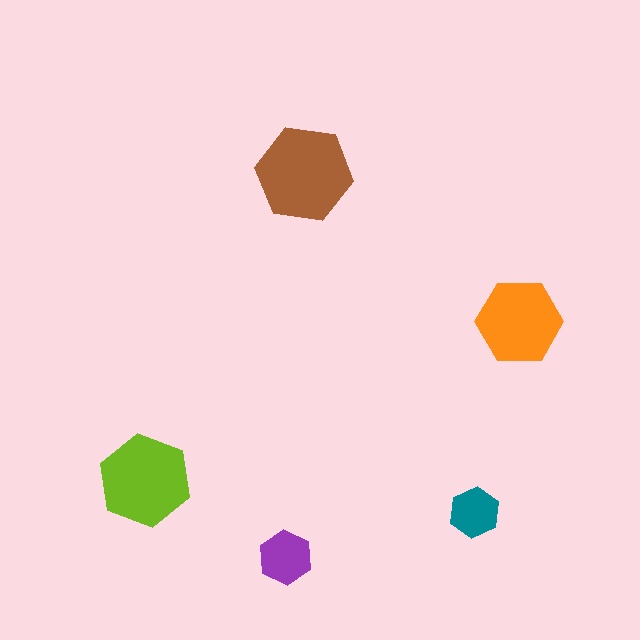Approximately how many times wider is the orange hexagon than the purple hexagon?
About 1.5 times wider.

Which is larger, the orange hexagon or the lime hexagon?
The lime one.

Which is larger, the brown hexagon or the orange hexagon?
The brown one.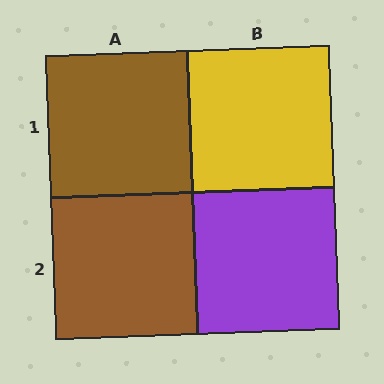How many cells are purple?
1 cell is purple.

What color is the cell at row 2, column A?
Brown.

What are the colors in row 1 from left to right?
Brown, yellow.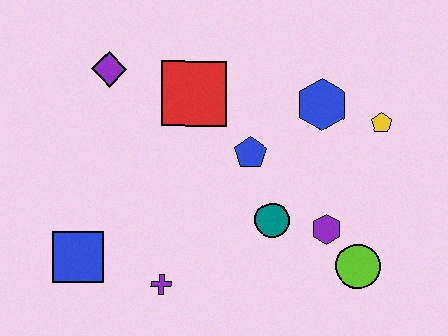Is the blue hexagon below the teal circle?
No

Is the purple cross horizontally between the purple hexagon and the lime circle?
No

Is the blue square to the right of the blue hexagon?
No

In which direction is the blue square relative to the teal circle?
The blue square is to the left of the teal circle.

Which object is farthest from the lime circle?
The purple diamond is farthest from the lime circle.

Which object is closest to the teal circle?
The purple hexagon is closest to the teal circle.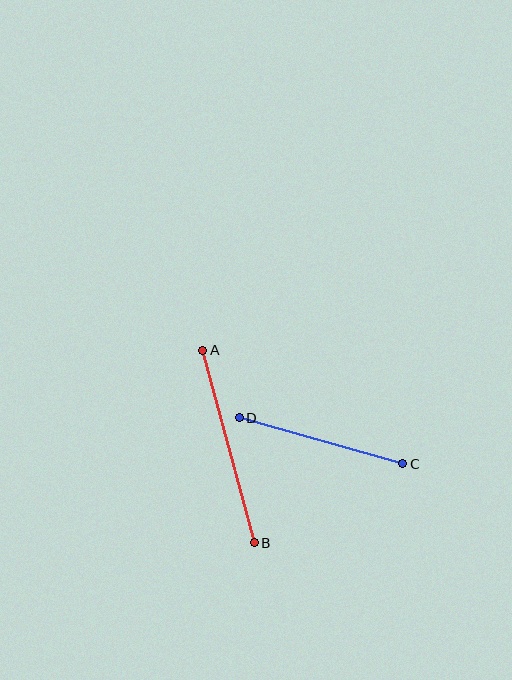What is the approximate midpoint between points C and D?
The midpoint is at approximately (321, 441) pixels.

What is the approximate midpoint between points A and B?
The midpoint is at approximately (228, 446) pixels.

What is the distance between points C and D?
The distance is approximately 170 pixels.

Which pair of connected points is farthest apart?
Points A and B are farthest apart.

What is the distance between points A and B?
The distance is approximately 199 pixels.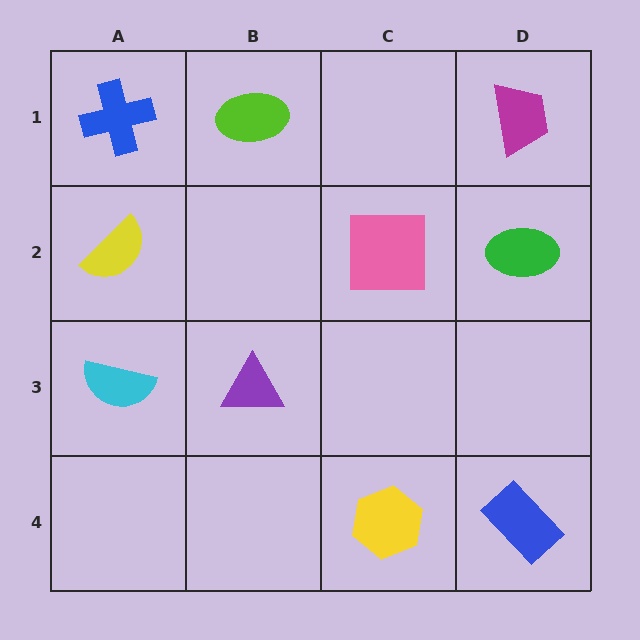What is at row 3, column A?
A cyan semicircle.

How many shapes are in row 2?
3 shapes.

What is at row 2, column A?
A yellow semicircle.